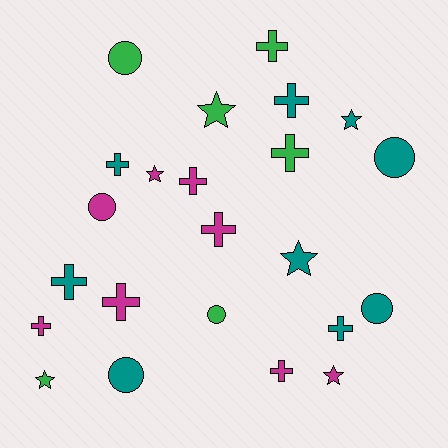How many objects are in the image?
There are 23 objects.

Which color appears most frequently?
Teal, with 9 objects.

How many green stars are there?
There are 2 green stars.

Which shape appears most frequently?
Cross, with 11 objects.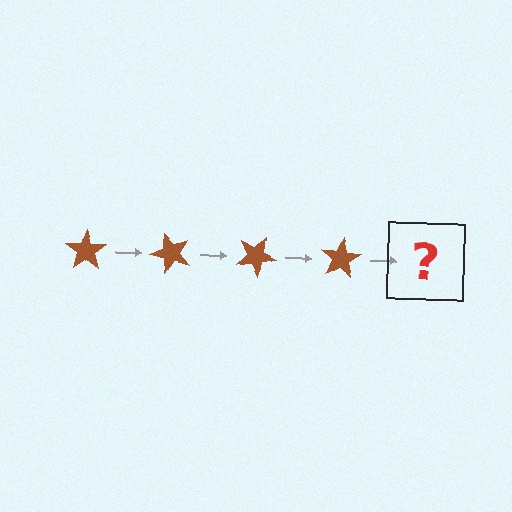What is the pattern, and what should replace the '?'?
The pattern is that the star rotates 50 degrees each step. The '?' should be a brown star rotated 200 degrees.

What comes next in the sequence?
The next element should be a brown star rotated 200 degrees.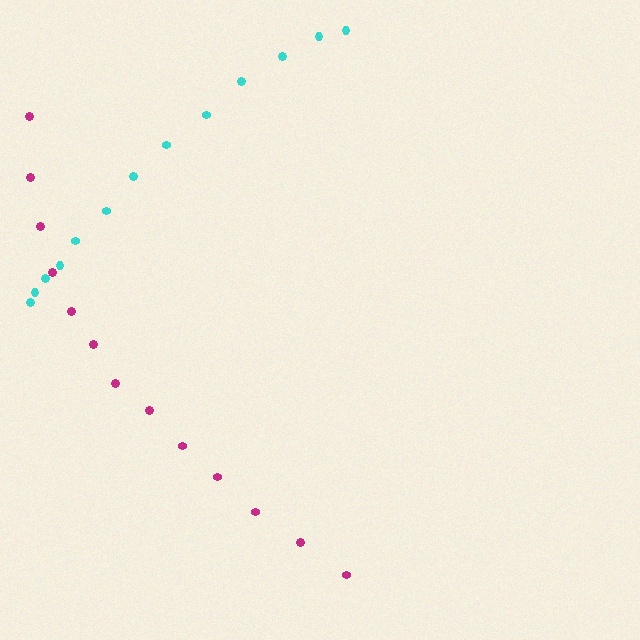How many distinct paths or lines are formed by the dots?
There are 2 distinct paths.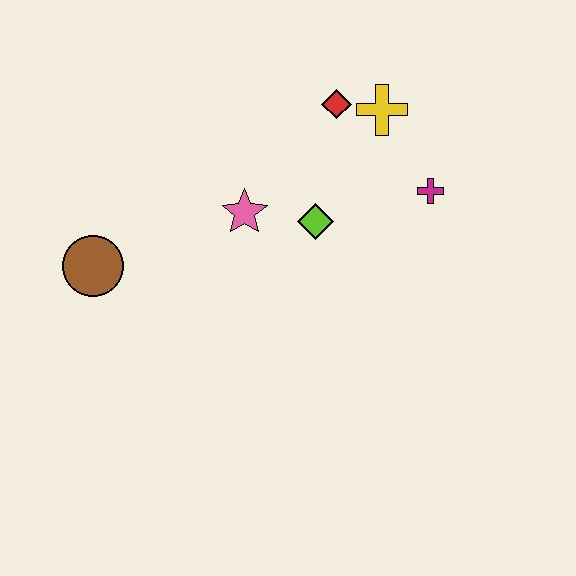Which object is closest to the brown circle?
The pink star is closest to the brown circle.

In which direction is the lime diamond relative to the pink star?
The lime diamond is to the right of the pink star.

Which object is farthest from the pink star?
The magenta cross is farthest from the pink star.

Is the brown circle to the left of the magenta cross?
Yes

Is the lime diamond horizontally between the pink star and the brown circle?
No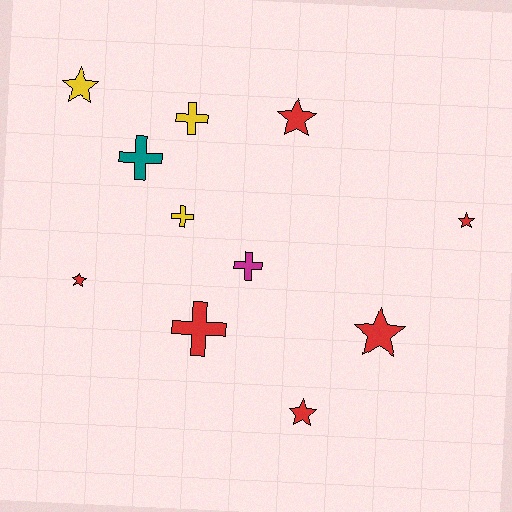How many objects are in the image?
There are 11 objects.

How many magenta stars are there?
There are no magenta stars.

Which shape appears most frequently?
Star, with 6 objects.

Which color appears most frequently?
Red, with 6 objects.